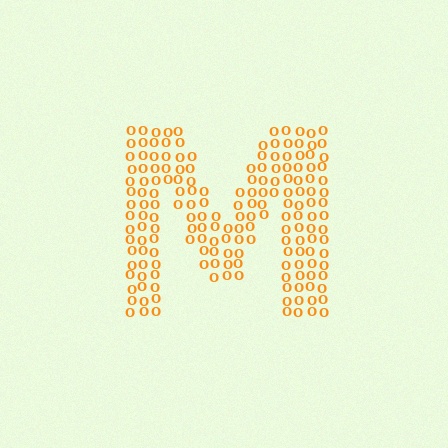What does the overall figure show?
The overall figure shows the letter M.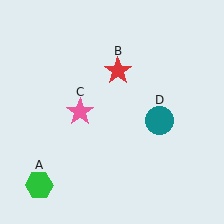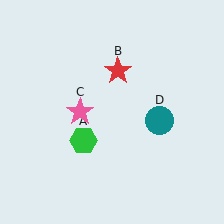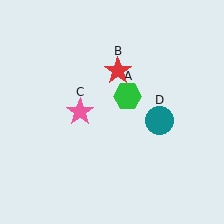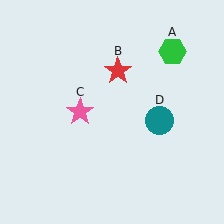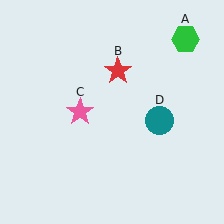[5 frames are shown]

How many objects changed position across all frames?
1 object changed position: green hexagon (object A).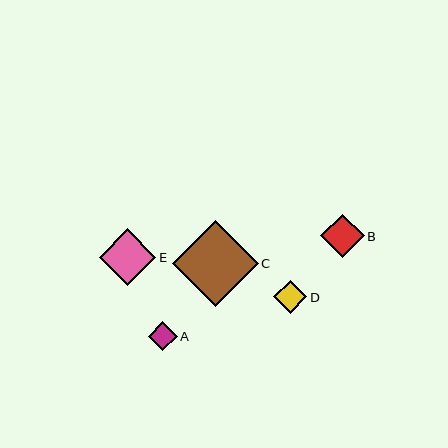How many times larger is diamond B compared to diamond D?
Diamond B is approximately 1.3 times the size of diamond D.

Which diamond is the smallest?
Diamond A is the smallest with a size of approximately 28 pixels.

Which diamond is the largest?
Diamond C is the largest with a size of approximately 86 pixels.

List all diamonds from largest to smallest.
From largest to smallest: C, E, B, D, A.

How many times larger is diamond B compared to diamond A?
Diamond B is approximately 1.5 times the size of diamond A.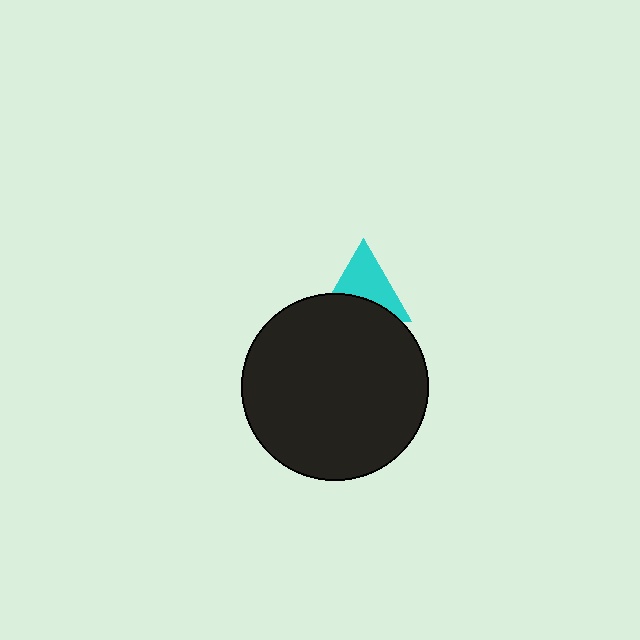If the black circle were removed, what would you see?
You would see the complete cyan triangle.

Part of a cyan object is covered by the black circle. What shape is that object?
It is a triangle.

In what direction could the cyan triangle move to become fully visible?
The cyan triangle could move up. That would shift it out from behind the black circle entirely.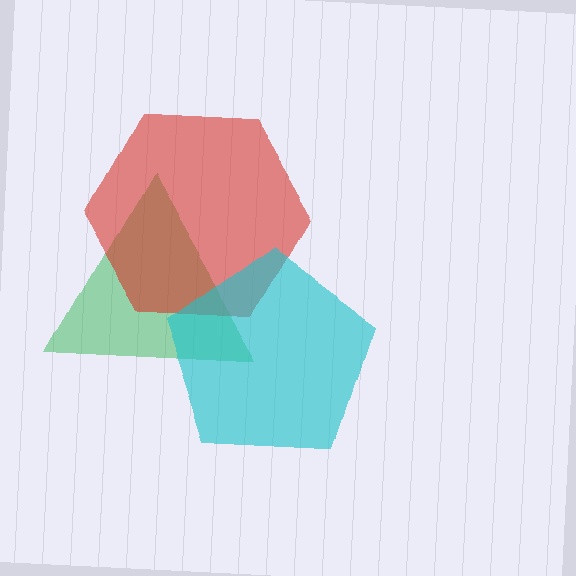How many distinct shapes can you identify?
There are 3 distinct shapes: a green triangle, a red hexagon, a cyan pentagon.